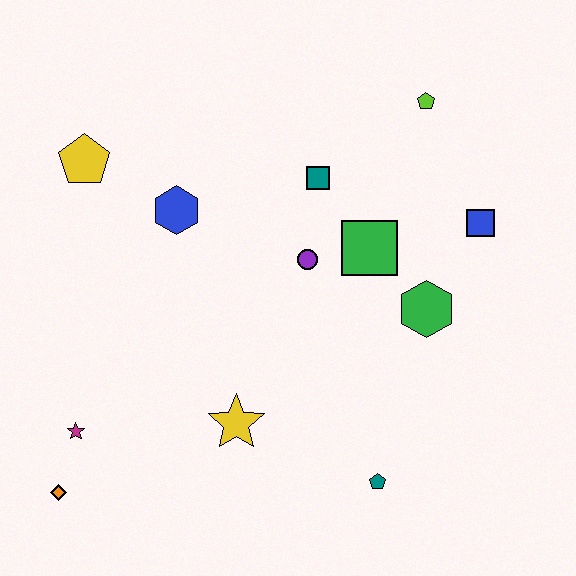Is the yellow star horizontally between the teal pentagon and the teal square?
No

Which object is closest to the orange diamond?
The magenta star is closest to the orange diamond.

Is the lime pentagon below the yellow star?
No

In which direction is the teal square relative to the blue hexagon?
The teal square is to the right of the blue hexagon.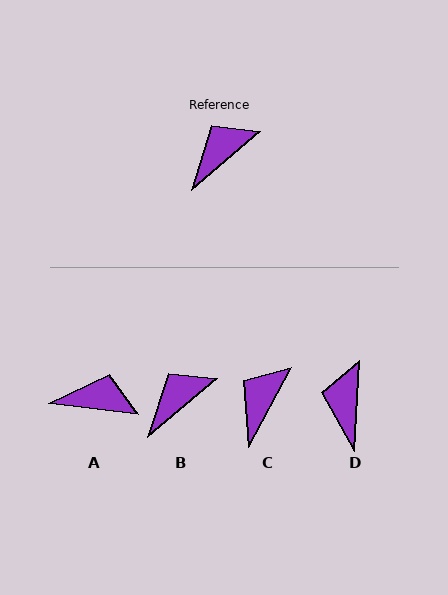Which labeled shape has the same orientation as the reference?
B.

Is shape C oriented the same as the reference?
No, it is off by about 22 degrees.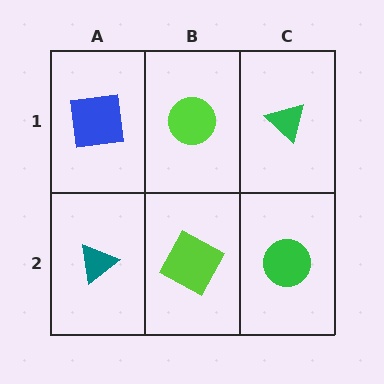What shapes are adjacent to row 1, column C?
A green circle (row 2, column C), a lime circle (row 1, column B).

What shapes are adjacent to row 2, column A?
A blue square (row 1, column A), a lime square (row 2, column B).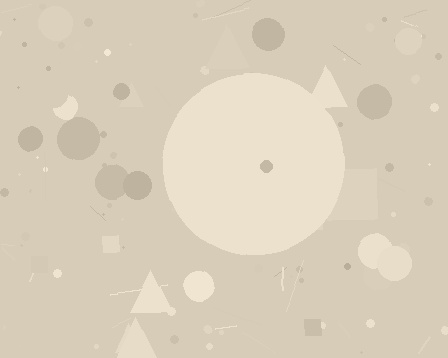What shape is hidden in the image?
A circle is hidden in the image.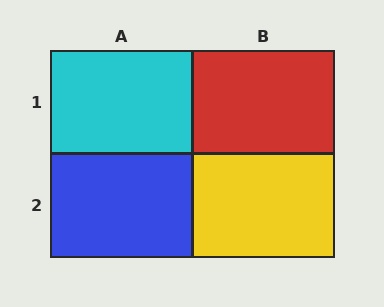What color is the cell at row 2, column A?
Blue.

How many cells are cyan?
1 cell is cyan.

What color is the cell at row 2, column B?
Yellow.